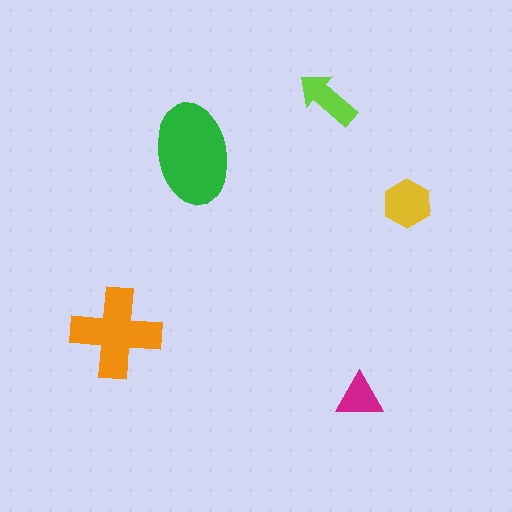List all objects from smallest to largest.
The magenta triangle, the lime arrow, the yellow hexagon, the orange cross, the green ellipse.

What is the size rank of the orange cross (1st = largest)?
2nd.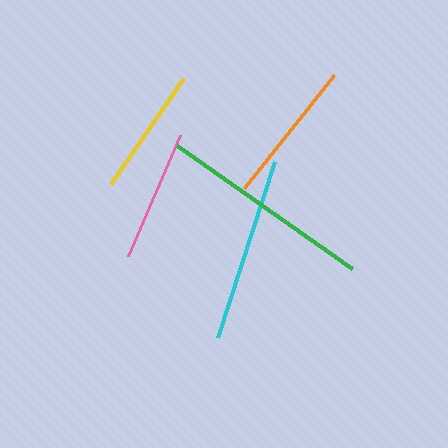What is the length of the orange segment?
The orange segment is approximately 145 pixels long.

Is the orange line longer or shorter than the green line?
The green line is longer than the orange line.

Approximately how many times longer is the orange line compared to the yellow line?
The orange line is approximately 1.1 times the length of the yellow line.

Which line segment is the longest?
The green line is the longest at approximately 214 pixels.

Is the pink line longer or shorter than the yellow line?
The pink line is longer than the yellow line.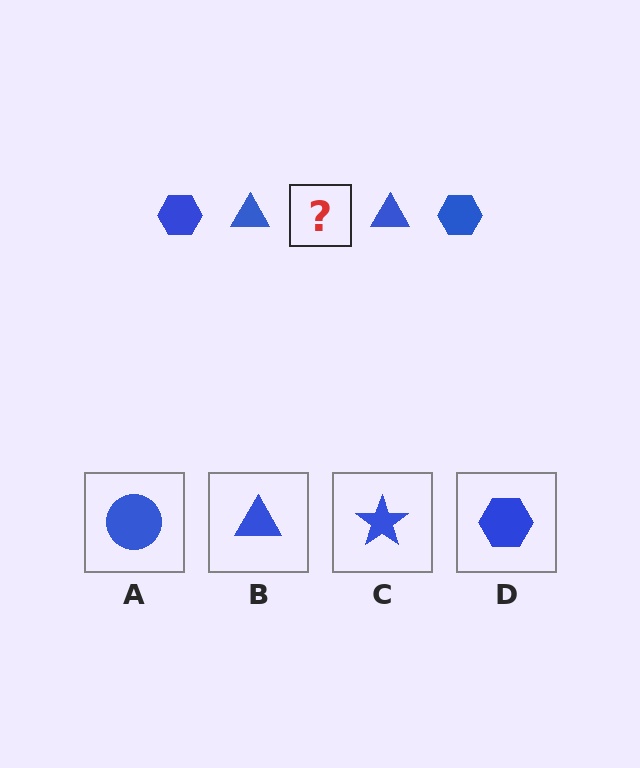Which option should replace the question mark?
Option D.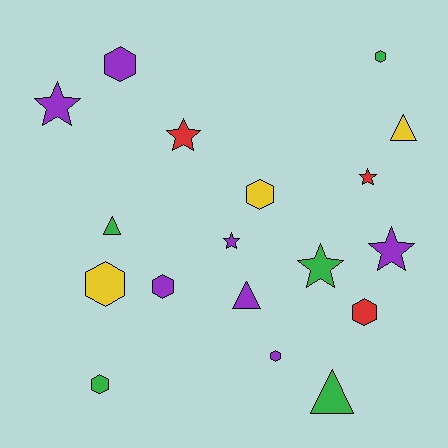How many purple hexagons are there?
There are 3 purple hexagons.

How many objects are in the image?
There are 18 objects.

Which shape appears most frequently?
Hexagon, with 8 objects.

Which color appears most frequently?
Purple, with 7 objects.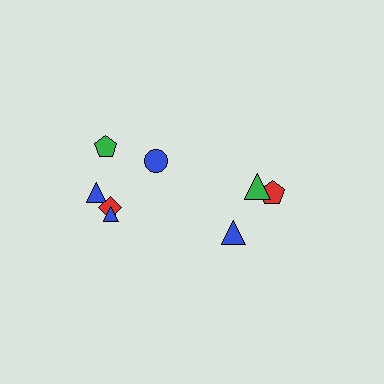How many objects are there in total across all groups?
There are 8 objects.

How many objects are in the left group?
There are 5 objects.